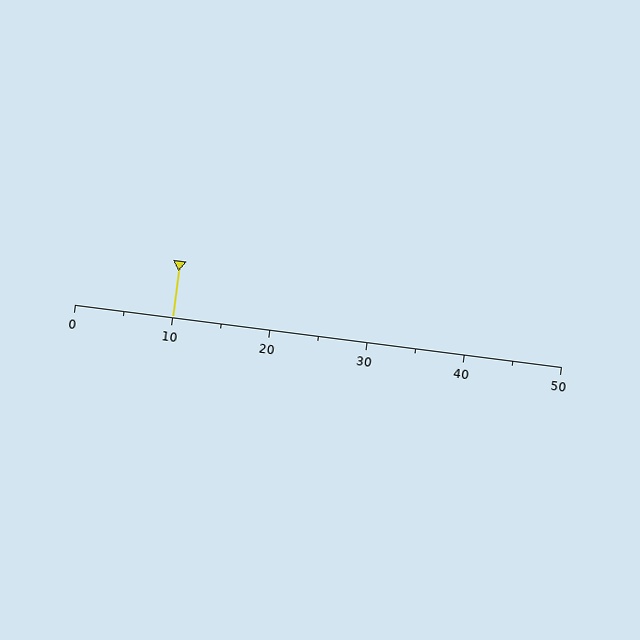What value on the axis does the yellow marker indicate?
The marker indicates approximately 10.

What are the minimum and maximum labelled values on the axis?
The axis runs from 0 to 50.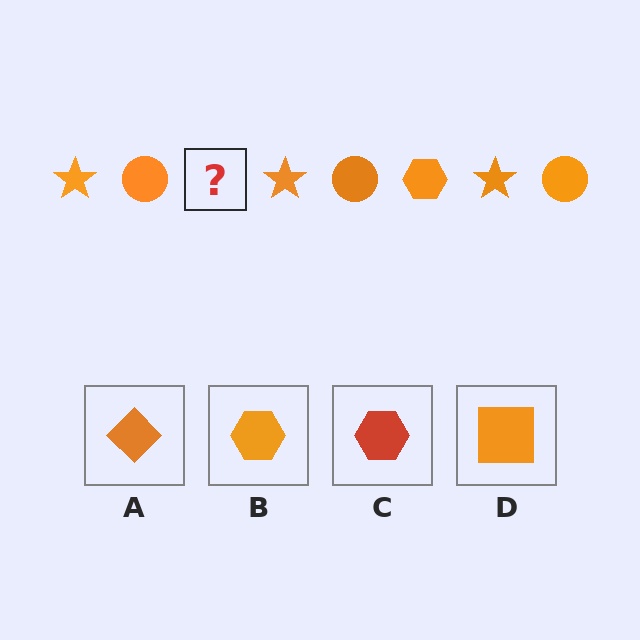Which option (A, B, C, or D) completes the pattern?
B.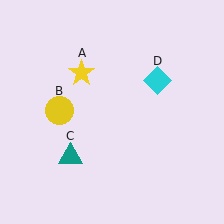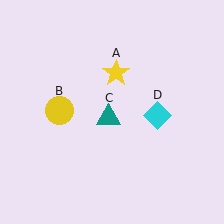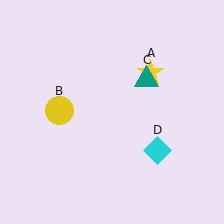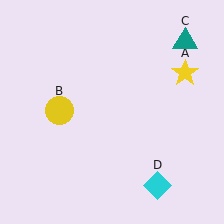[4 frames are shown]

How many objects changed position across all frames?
3 objects changed position: yellow star (object A), teal triangle (object C), cyan diamond (object D).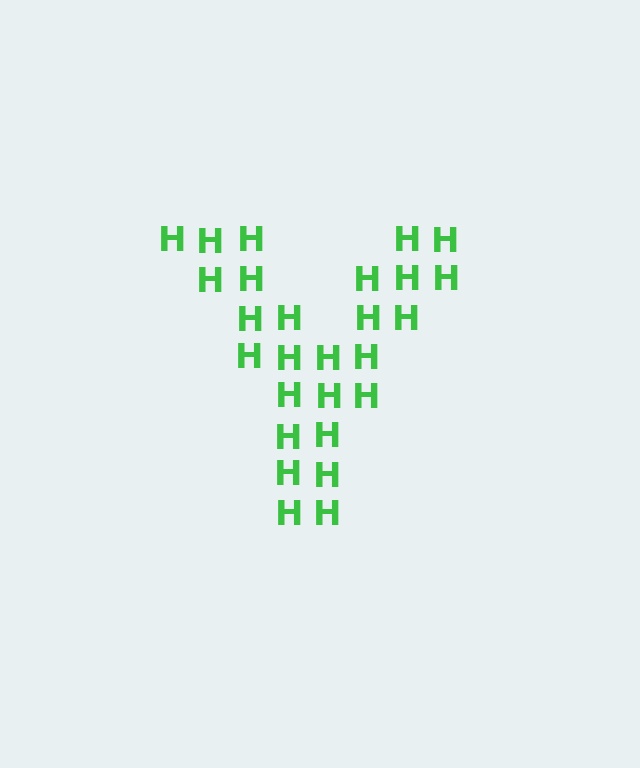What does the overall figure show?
The overall figure shows the letter Y.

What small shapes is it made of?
It is made of small letter H's.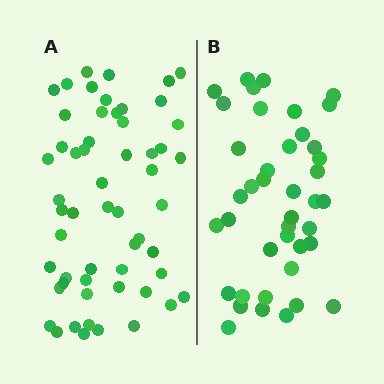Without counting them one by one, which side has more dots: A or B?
Region A (the left region) has more dots.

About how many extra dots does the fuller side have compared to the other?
Region A has approximately 15 more dots than region B.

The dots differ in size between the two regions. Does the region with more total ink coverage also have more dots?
No. Region B has more total ink coverage because its dots are larger, but region A actually contains more individual dots. Total area can be misleading — the number of items is what matters here.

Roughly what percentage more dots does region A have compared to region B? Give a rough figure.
About 35% more.